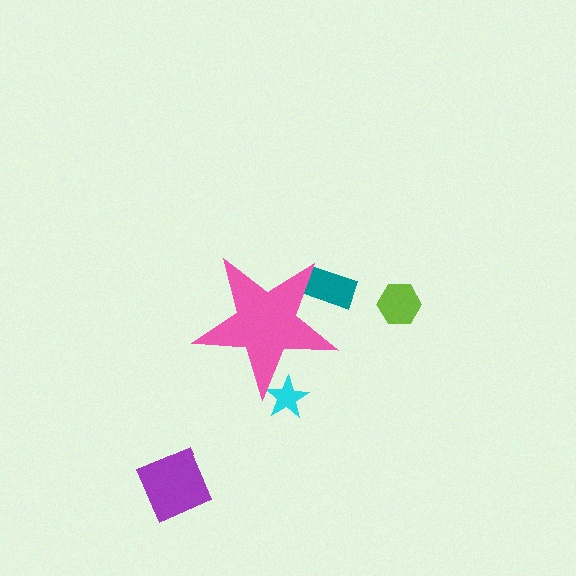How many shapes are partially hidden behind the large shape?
2 shapes are partially hidden.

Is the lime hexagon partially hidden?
No, the lime hexagon is fully visible.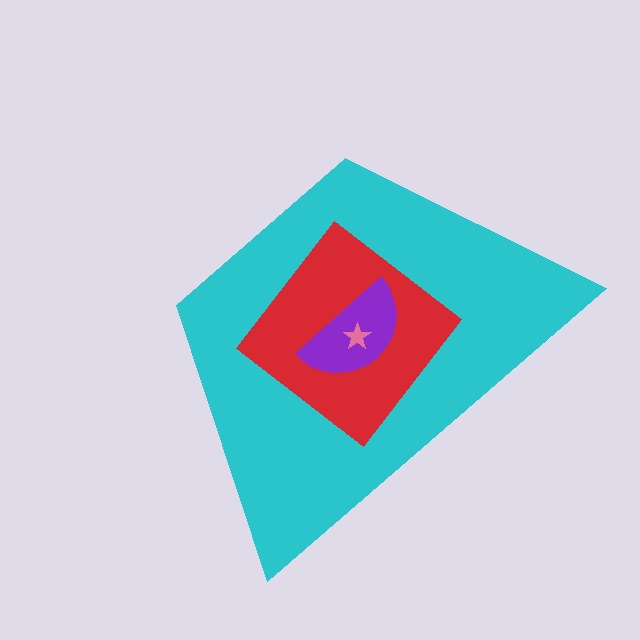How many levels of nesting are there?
4.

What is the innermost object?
The pink star.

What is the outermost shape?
The cyan trapezoid.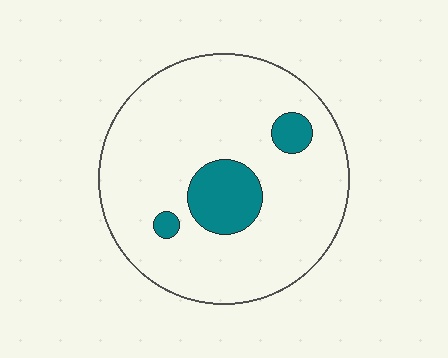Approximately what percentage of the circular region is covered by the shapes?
Approximately 15%.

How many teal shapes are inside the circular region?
3.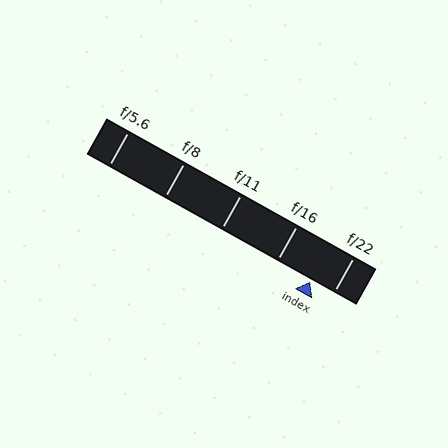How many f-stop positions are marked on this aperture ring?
There are 5 f-stop positions marked.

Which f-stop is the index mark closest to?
The index mark is closest to f/22.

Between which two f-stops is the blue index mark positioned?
The index mark is between f/16 and f/22.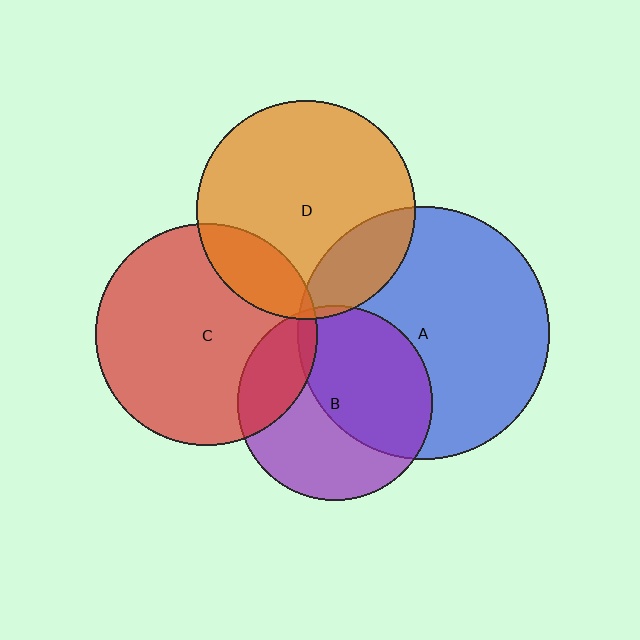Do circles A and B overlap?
Yes.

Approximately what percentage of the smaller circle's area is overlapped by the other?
Approximately 50%.